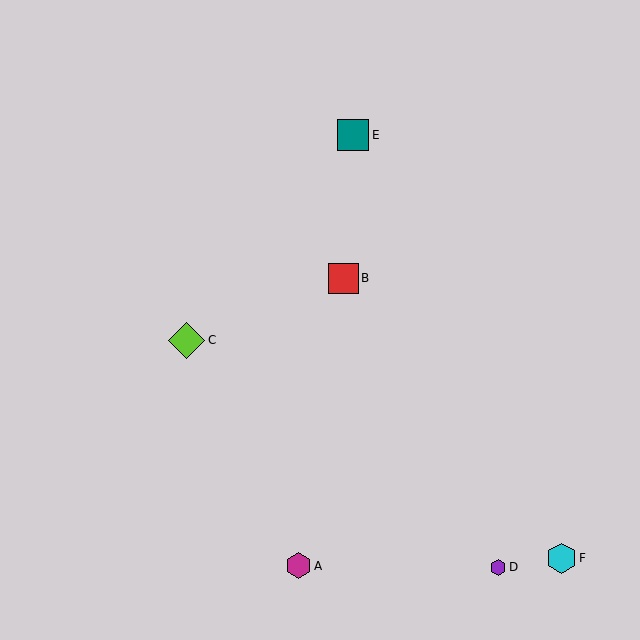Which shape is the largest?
The lime diamond (labeled C) is the largest.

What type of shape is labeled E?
Shape E is a teal square.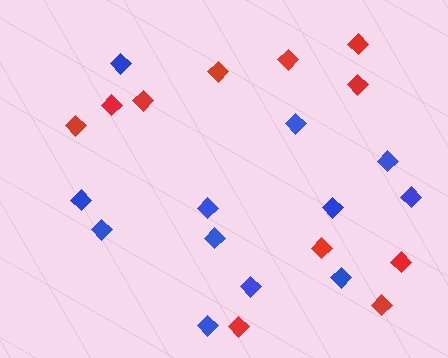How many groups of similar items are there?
There are 2 groups: one group of red diamonds (11) and one group of blue diamonds (12).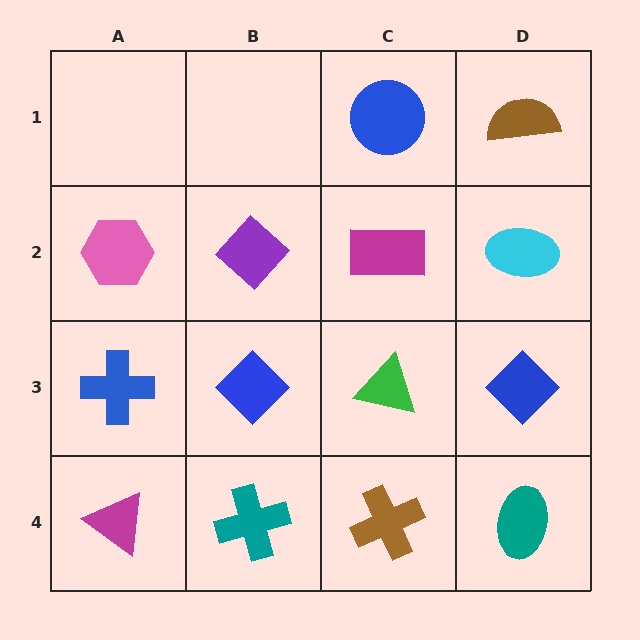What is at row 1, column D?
A brown semicircle.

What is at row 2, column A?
A pink hexagon.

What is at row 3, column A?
A blue cross.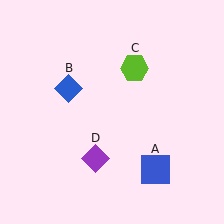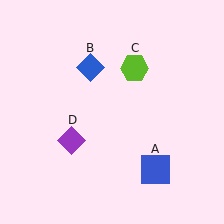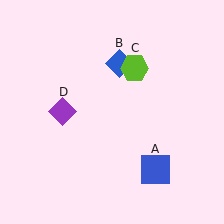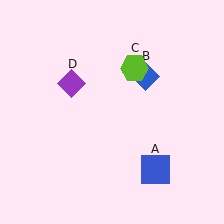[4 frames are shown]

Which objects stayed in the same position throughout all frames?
Blue square (object A) and lime hexagon (object C) remained stationary.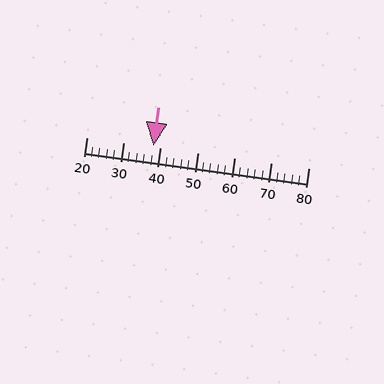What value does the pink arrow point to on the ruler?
The pink arrow points to approximately 38.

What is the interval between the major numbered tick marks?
The major tick marks are spaced 10 units apart.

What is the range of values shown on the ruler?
The ruler shows values from 20 to 80.